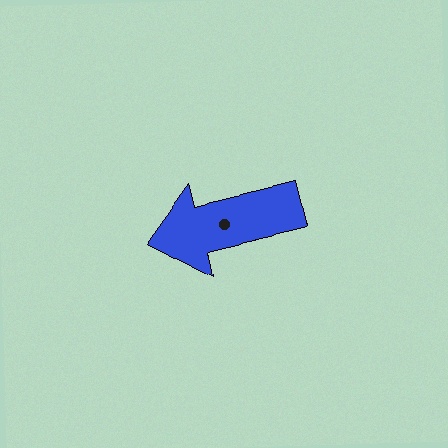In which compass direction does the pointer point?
West.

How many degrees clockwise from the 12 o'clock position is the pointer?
Approximately 257 degrees.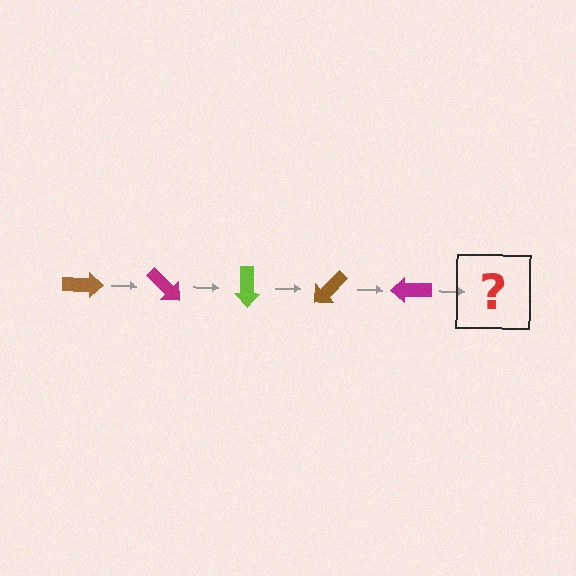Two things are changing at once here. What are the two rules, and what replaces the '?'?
The two rules are that it rotates 45 degrees each step and the color cycles through brown, magenta, and lime. The '?' should be a lime arrow, rotated 225 degrees from the start.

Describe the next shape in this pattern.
It should be a lime arrow, rotated 225 degrees from the start.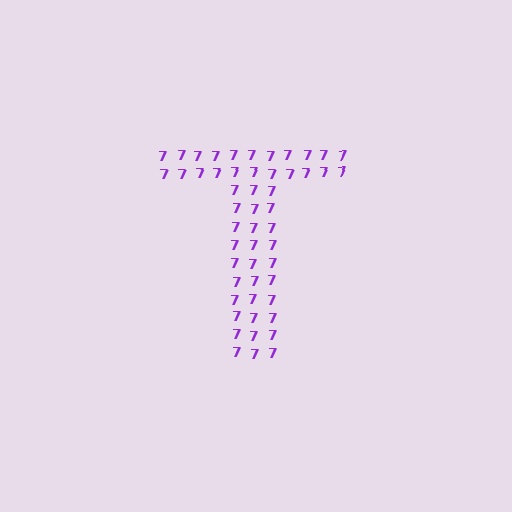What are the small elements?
The small elements are digit 7's.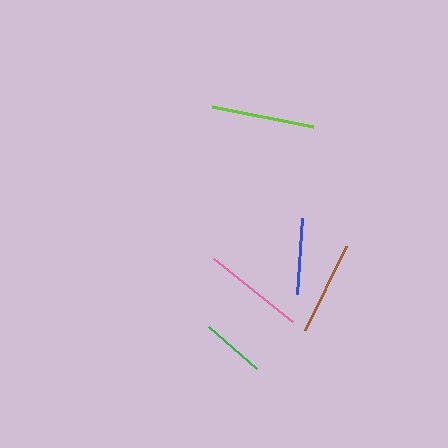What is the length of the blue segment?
The blue segment is approximately 75 pixels long.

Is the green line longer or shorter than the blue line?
The blue line is longer than the green line.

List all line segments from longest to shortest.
From longest to shortest: lime, pink, brown, blue, green.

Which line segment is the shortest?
The green line is the shortest at approximately 64 pixels.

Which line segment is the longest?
The lime line is the longest at approximately 103 pixels.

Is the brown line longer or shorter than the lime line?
The lime line is longer than the brown line.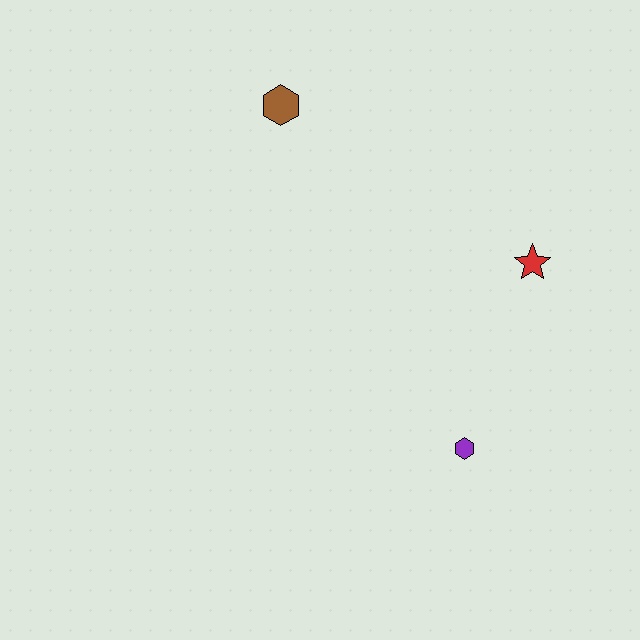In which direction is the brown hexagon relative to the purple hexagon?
The brown hexagon is above the purple hexagon.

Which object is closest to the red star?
The purple hexagon is closest to the red star.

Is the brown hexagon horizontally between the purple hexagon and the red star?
No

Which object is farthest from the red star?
The brown hexagon is farthest from the red star.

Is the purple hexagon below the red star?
Yes